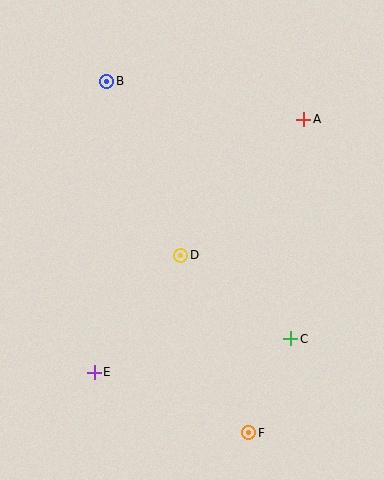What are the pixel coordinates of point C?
Point C is at (291, 339).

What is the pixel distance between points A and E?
The distance between A and E is 329 pixels.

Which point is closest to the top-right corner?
Point A is closest to the top-right corner.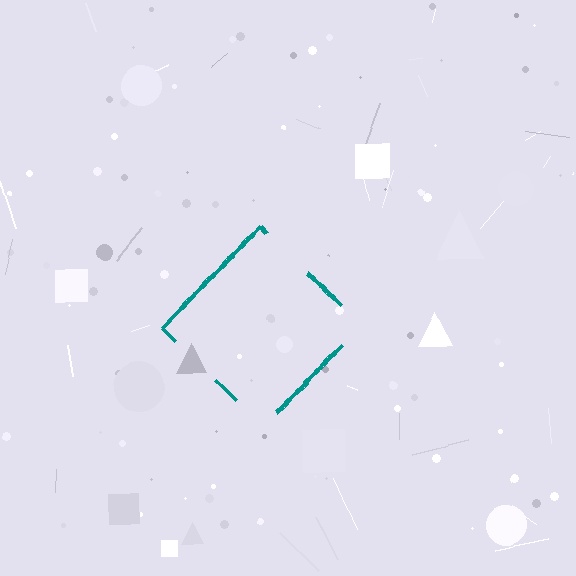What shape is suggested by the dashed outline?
The dashed outline suggests a diamond.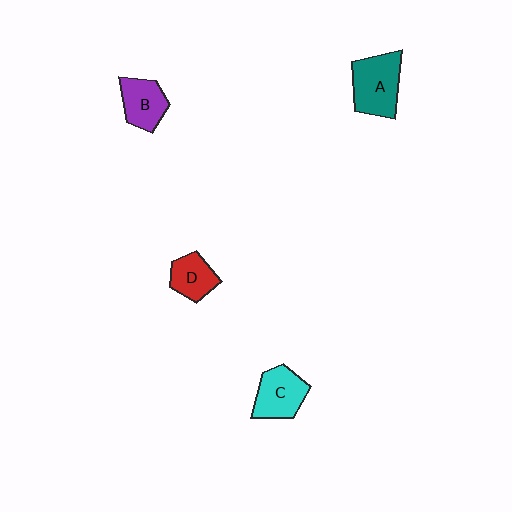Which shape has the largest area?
Shape A (teal).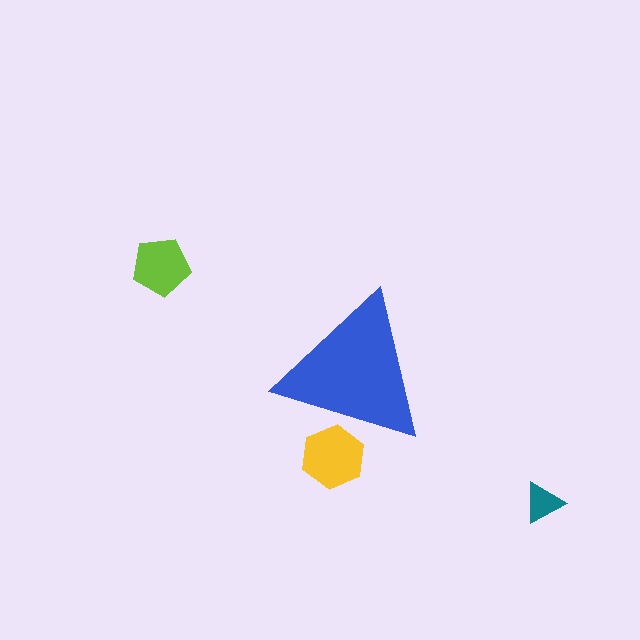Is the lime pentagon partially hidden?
No, the lime pentagon is fully visible.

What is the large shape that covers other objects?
A blue triangle.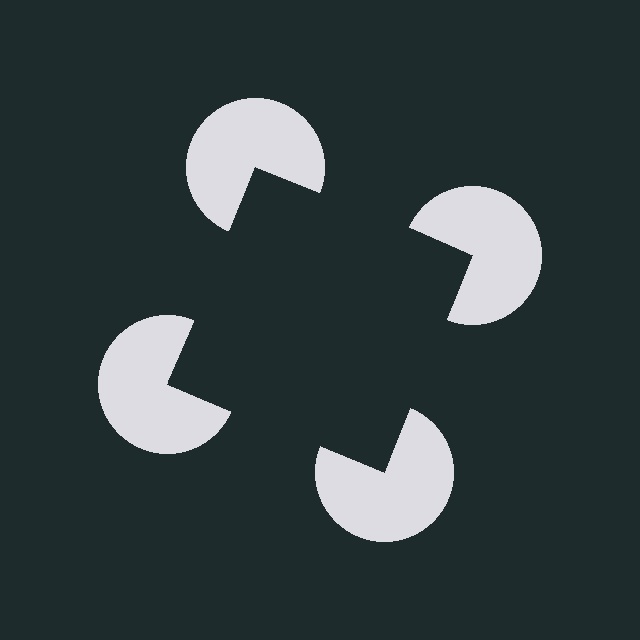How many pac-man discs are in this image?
There are 4 — one at each vertex of the illusory square.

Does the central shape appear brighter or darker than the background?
It typically appears slightly darker than the background, even though no actual brightness change is drawn.